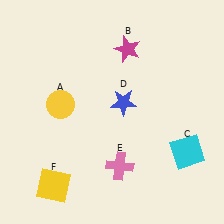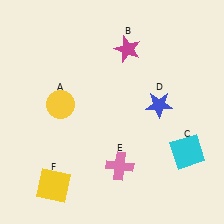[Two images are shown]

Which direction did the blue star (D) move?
The blue star (D) moved right.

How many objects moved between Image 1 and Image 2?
1 object moved between the two images.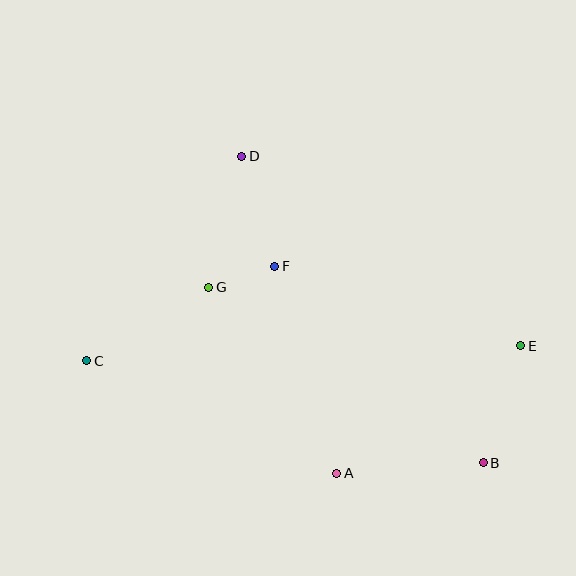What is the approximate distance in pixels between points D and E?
The distance between D and E is approximately 337 pixels.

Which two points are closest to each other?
Points F and G are closest to each other.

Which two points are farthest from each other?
Points C and E are farthest from each other.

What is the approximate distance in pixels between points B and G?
The distance between B and G is approximately 326 pixels.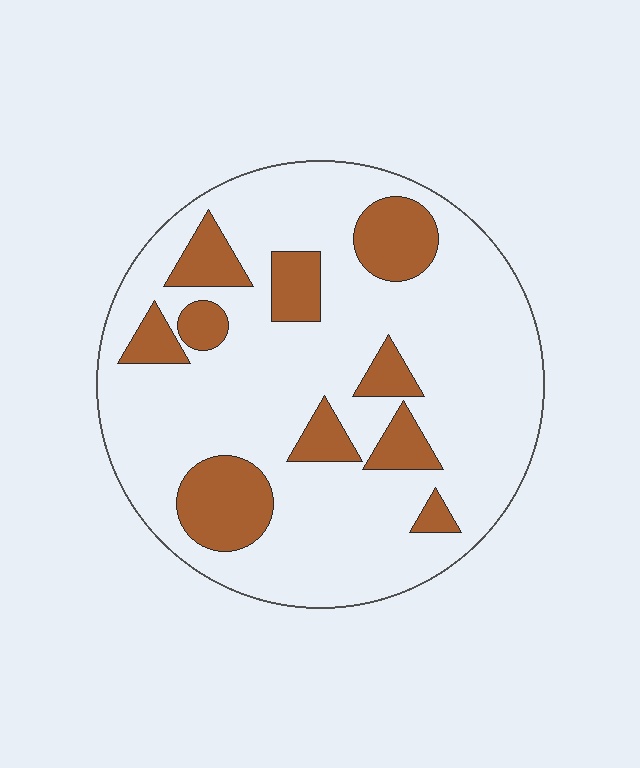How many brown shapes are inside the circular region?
10.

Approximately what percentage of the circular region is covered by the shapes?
Approximately 20%.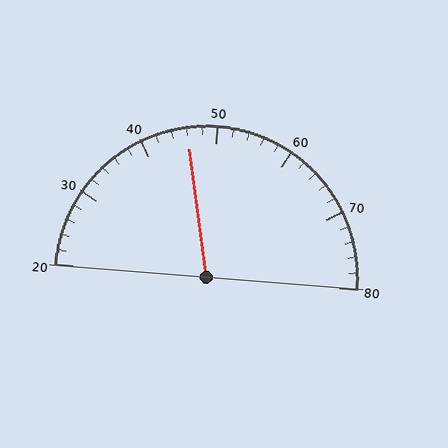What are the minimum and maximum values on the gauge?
The gauge ranges from 20 to 80.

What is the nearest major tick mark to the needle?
The nearest major tick mark is 50.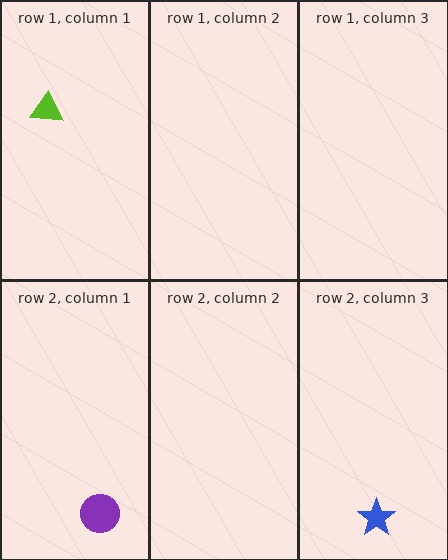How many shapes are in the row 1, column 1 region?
1.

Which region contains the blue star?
The row 2, column 3 region.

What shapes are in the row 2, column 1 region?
The purple circle.